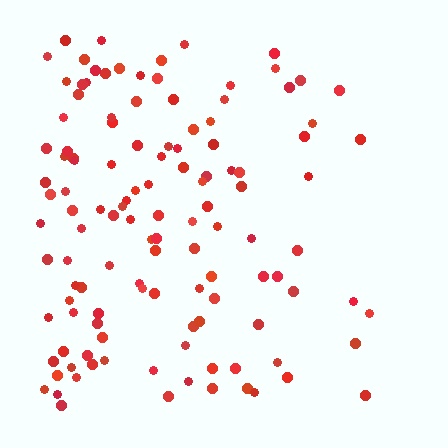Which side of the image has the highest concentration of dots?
The left.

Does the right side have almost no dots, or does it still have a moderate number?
Still a moderate number, just noticeably fewer than the left.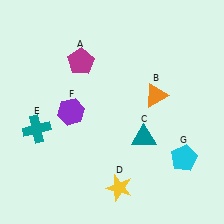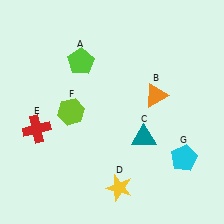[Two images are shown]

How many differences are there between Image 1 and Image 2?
There are 3 differences between the two images.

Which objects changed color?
A changed from magenta to lime. E changed from teal to red. F changed from purple to lime.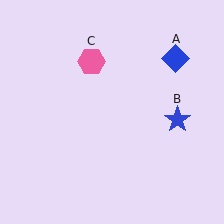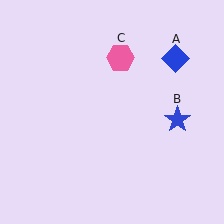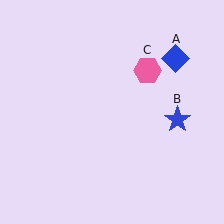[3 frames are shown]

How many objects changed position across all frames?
1 object changed position: pink hexagon (object C).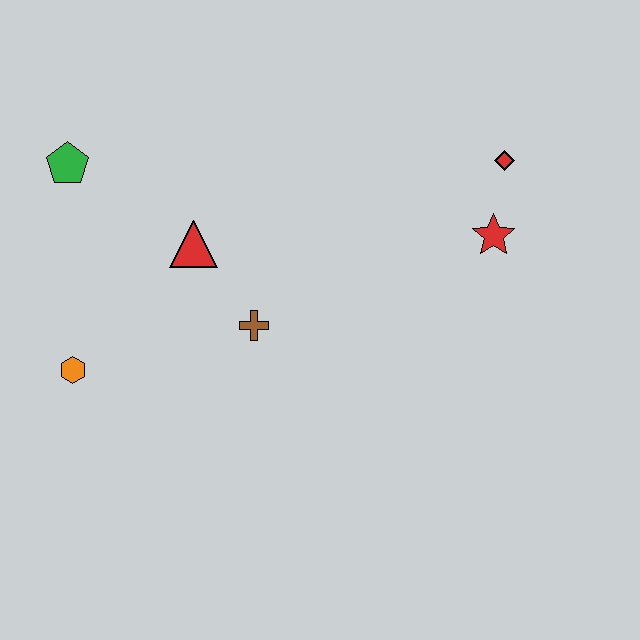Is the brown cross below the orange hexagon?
No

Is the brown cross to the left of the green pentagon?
No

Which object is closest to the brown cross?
The red triangle is closest to the brown cross.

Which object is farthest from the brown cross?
The red diamond is farthest from the brown cross.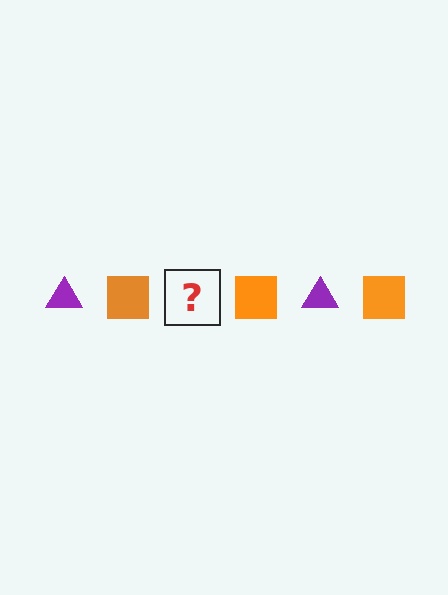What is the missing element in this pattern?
The missing element is a purple triangle.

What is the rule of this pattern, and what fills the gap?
The rule is that the pattern alternates between purple triangle and orange square. The gap should be filled with a purple triangle.